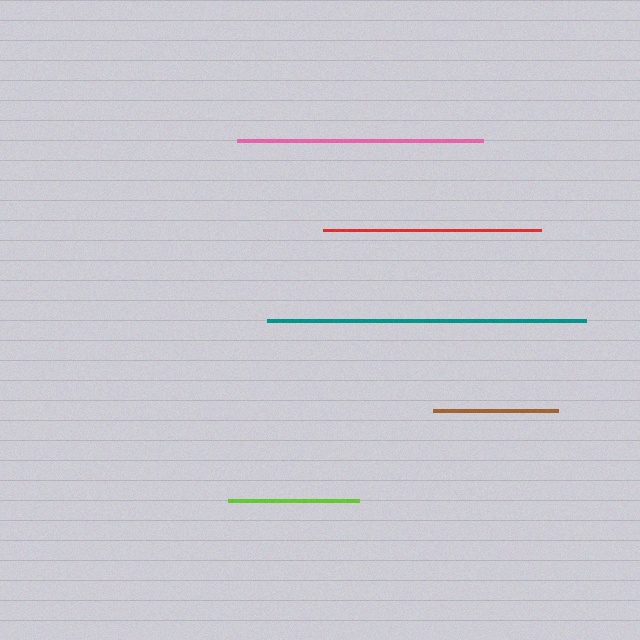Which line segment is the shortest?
The brown line is the shortest at approximately 126 pixels.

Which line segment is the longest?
The teal line is the longest at approximately 319 pixels.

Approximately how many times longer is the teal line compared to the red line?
The teal line is approximately 1.5 times the length of the red line.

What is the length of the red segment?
The red segment is approximately 219 pixels long.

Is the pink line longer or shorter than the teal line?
The teal line is longer than the pink line.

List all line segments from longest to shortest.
From longest to shortest: teal, pink, red, lime, brown.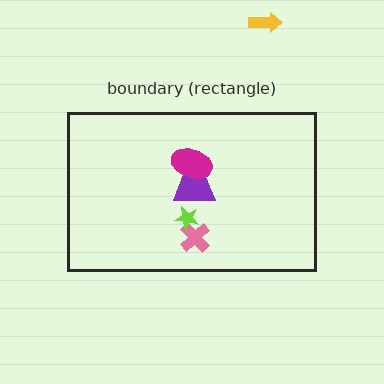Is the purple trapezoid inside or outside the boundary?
Inside.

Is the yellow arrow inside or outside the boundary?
Outside.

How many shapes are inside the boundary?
4 inside, 1 outside.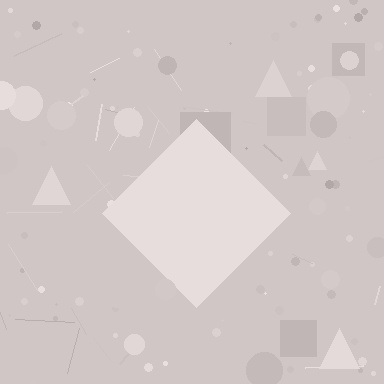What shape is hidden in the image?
A diamond is hidden in the image.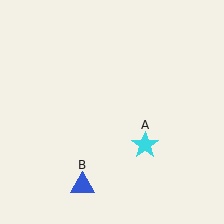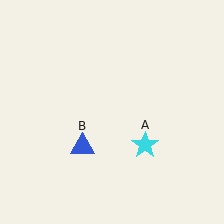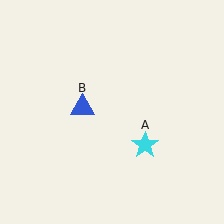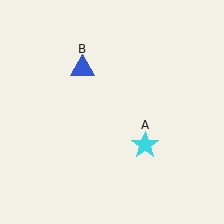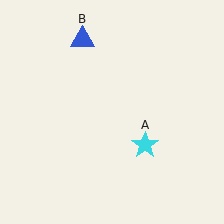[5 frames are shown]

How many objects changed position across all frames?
1 object changed position: blue triangle (object B).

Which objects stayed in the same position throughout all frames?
Cyan star (object A) remained stationary.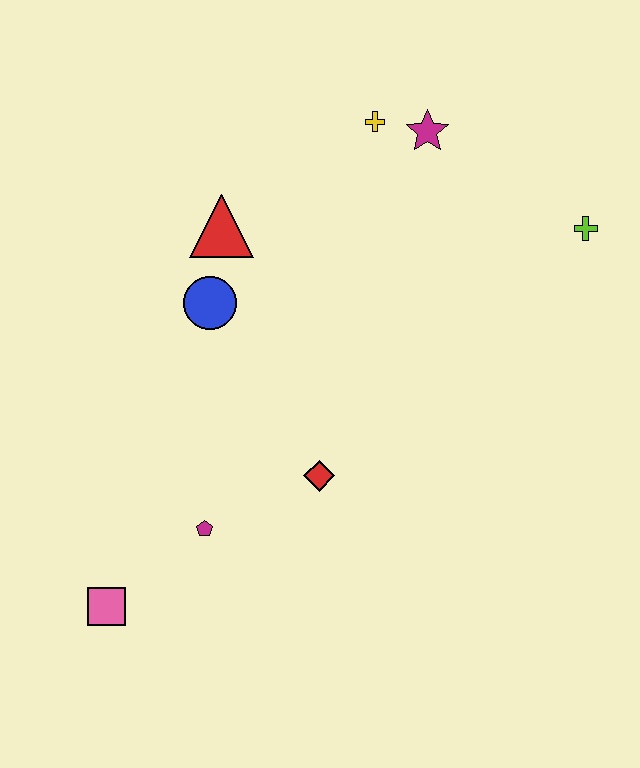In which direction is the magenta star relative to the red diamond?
The magenta star is above the red diamond.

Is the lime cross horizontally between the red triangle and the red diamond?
No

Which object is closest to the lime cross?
The magenta star is closest to the lime cross.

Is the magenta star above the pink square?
Yes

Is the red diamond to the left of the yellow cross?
Yes